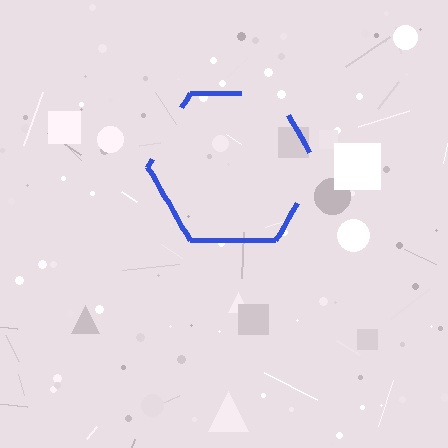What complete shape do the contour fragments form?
The contour fragments form a hexagon.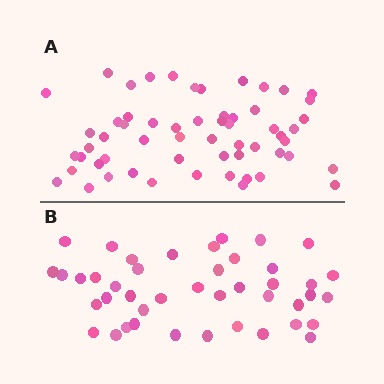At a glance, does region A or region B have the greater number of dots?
Region A (the top region) has more dots.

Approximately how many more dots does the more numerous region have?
Region A has approximately 15 more dots than region B.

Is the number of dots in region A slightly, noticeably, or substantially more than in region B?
Region A has noticeably more, but not dramatically so. The ratio is roughly 1.3 to 1.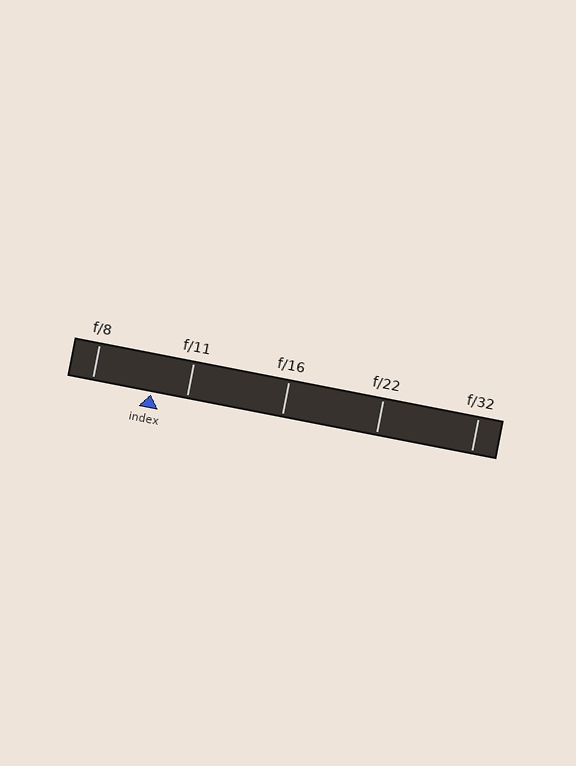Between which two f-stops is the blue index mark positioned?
The index mark is between f/8 and f/11.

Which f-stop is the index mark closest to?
The index mark is closest to f/11.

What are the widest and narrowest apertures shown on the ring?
The widest aperture shown is f/8 and the narrowest is f/32.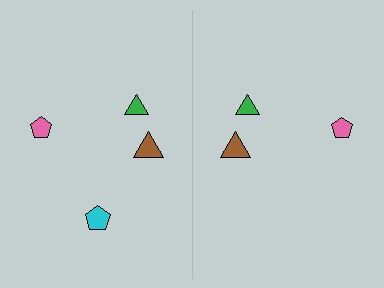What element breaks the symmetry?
A cyan pentagon is missing from the right side.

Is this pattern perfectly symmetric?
No, the pattern is not perfectly symmetric. A cyan pentagon is missing from the right side.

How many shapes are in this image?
There are 7 shapes in this image.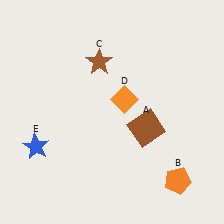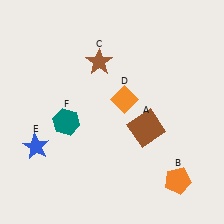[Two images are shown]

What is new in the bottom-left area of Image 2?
A teal hexagon (F) was added in the bottom-left area of Image 2.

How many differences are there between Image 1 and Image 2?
There is 1 difference between the two images.